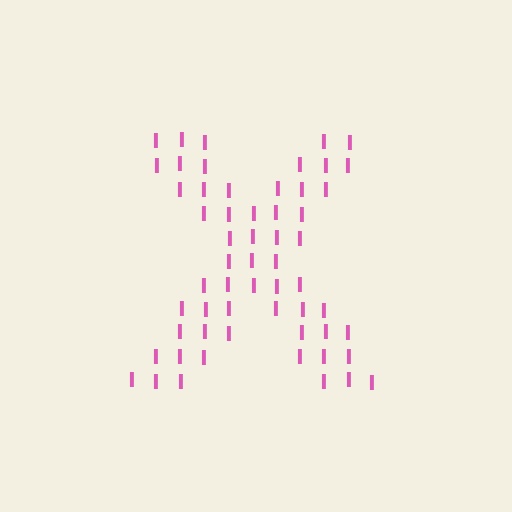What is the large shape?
The large shape is the letter X.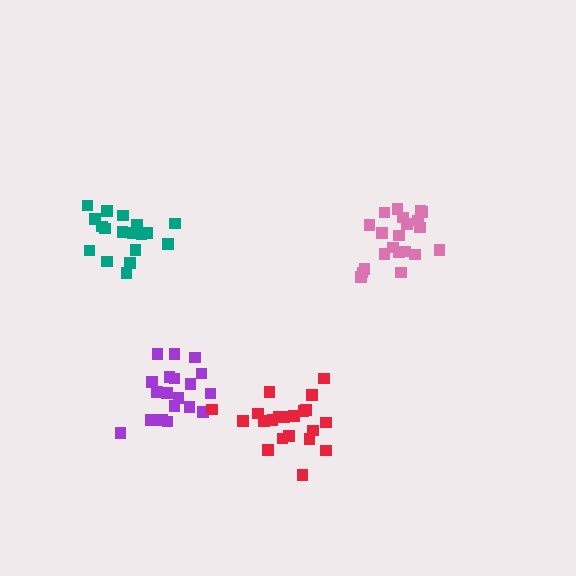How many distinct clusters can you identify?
There are 4 distinct clusters.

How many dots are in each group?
Group 1: 20 dots, Group 2: 21 dots, Group 3: 21 dots, Group 4: 18 dots (80 total).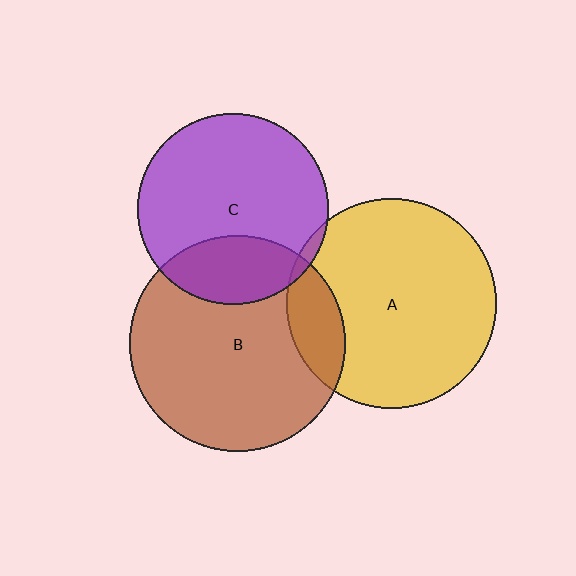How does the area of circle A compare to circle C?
Approximately 1.2 times.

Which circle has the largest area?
Circle B (brown).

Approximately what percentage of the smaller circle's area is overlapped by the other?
Approximately 15%.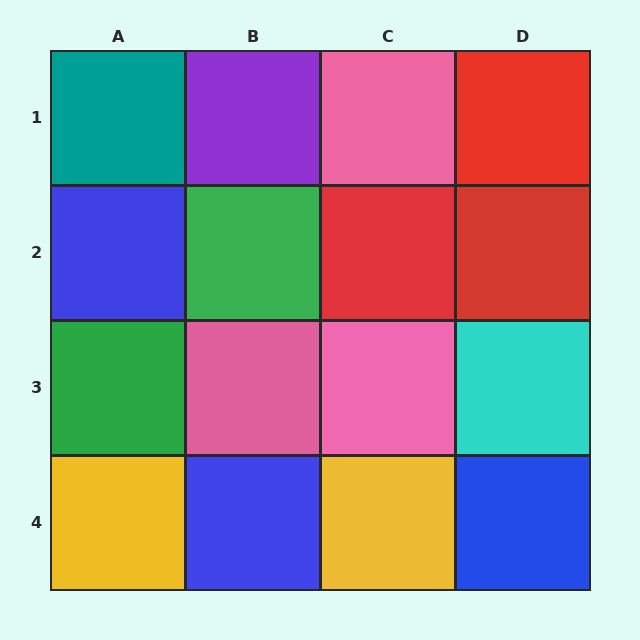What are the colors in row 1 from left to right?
Teal, purple, pink, red.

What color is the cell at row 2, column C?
Red.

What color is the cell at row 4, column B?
Blue.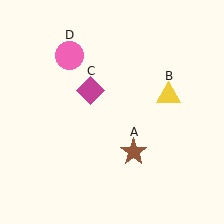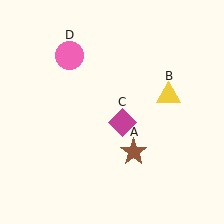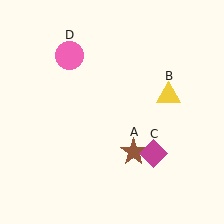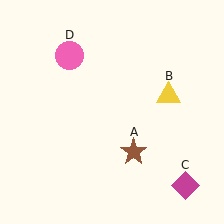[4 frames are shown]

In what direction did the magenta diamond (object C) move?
The magenta diamond (object C) moved down and to the right.